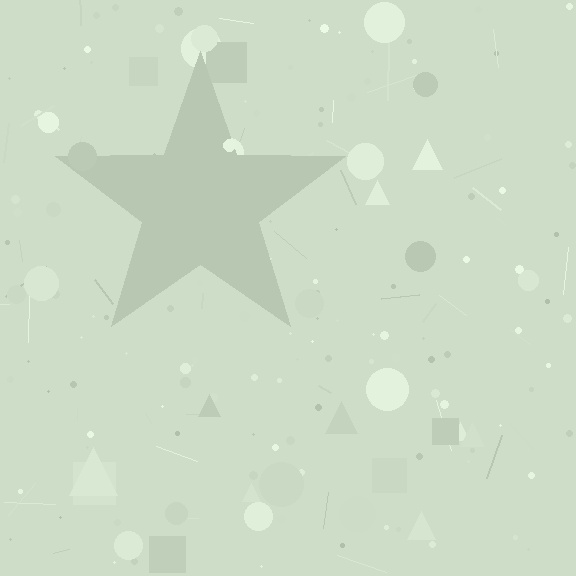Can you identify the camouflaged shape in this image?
The camouflaged shape is a star.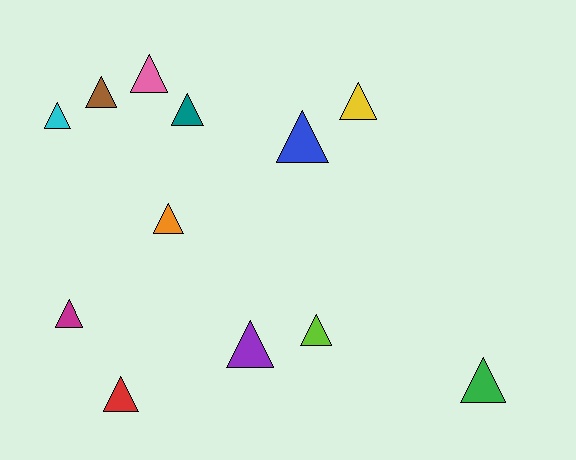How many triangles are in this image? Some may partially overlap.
There are 12 triangles.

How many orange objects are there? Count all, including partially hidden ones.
There is 1 orange object.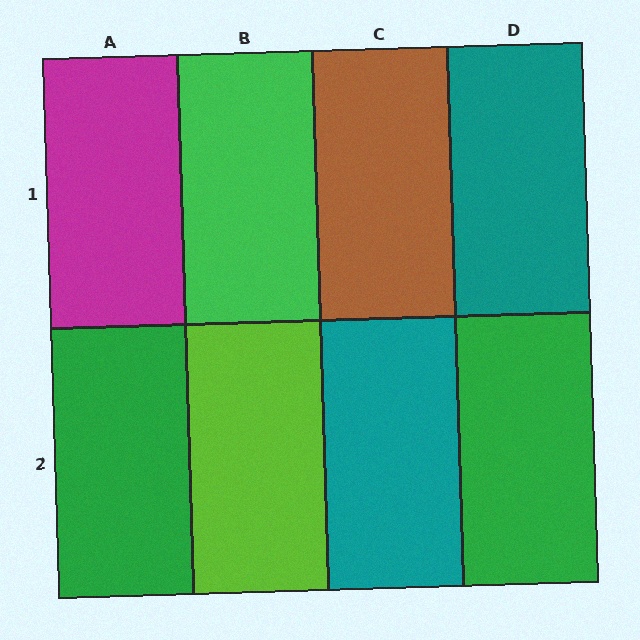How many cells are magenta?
1 cell is magenta.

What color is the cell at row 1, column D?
Teal.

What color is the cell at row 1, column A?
Magenta.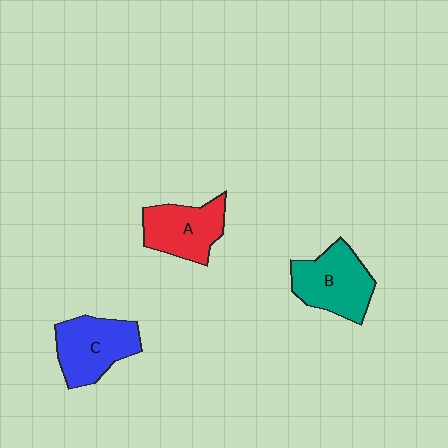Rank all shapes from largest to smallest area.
From largest to smallest: B (teal), C (blue), A (red).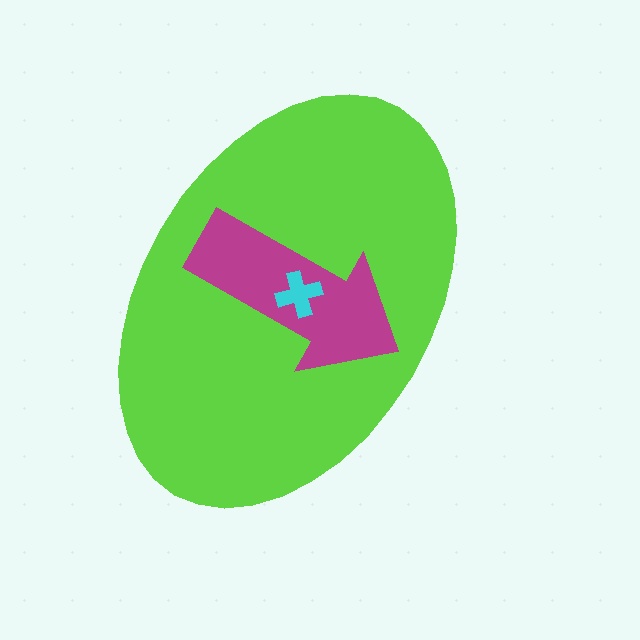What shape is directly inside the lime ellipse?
The magenta arrow.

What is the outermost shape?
The lime ellipse.